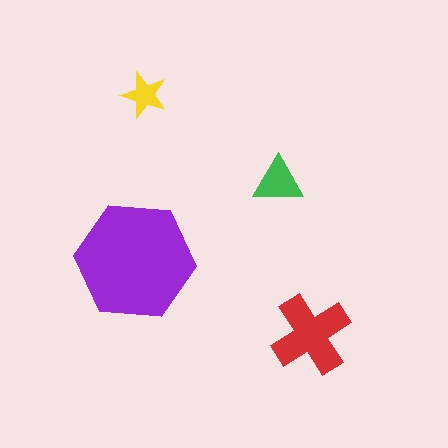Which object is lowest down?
The red cross is bottommost.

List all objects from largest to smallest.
The purple hexagon, the red cross, the green triangle, the yellow star.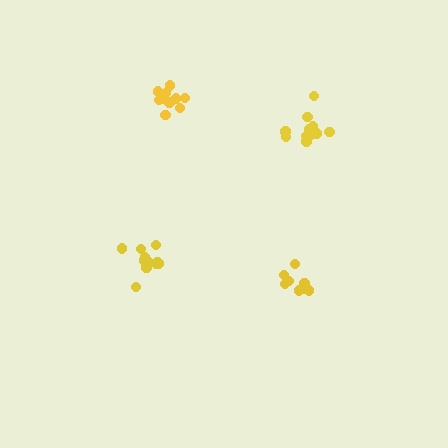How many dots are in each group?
Group 1: 8 dots, Group 2: 11 dots, Group 3: 12 dots, Group 4: 10 dots (41 total).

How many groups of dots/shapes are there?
There are 4 groups.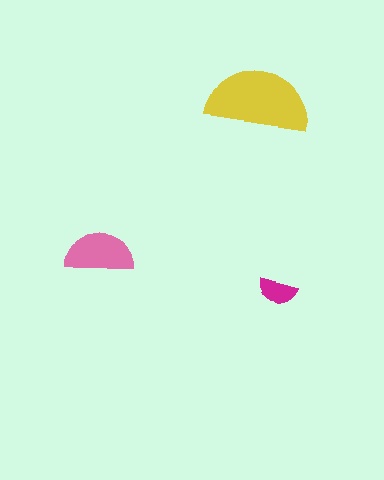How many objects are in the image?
There are 3 objects in the image.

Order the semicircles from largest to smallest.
the yellow one, the pink one, the magenta one.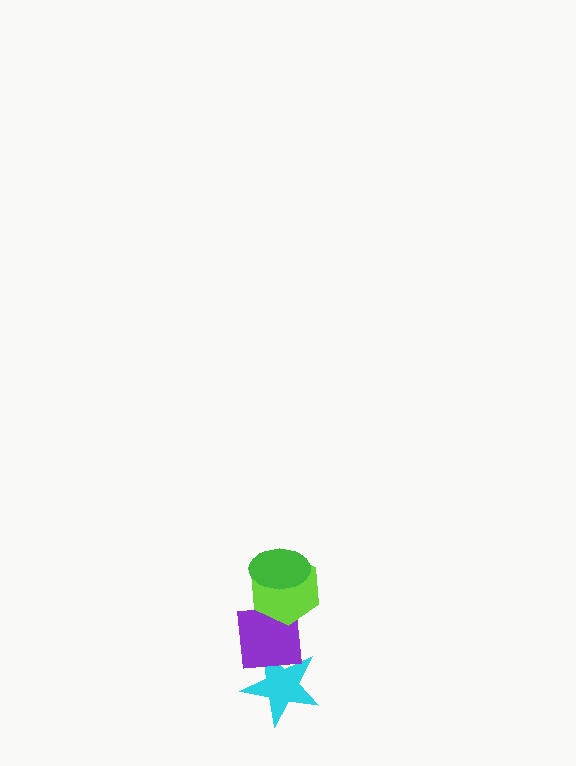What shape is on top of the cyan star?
The purple square is on top of the cyan star.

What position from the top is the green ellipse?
The green ellipse is 1st from the top.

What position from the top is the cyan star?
The cyan star is 4th from the top.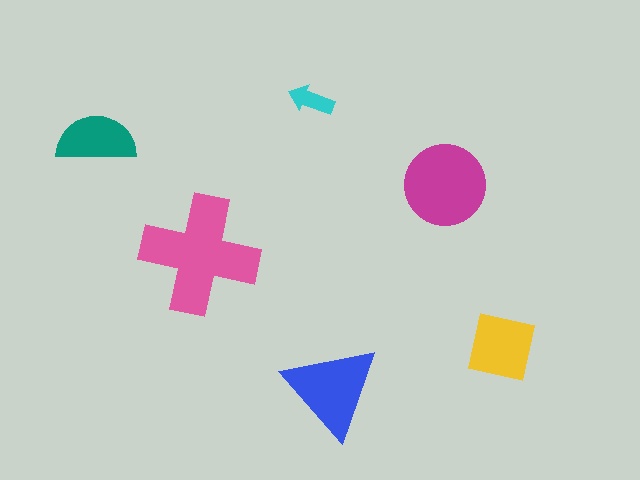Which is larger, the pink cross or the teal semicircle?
The pink cross.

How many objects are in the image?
There are 6 objects in the image.